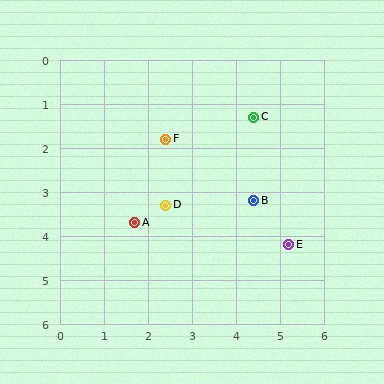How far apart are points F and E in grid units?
Points F and E are about 3.7 grid units apart.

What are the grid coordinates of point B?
Point B is at approximately (4.4, 3.2).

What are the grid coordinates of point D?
Point D is at approximately (2.4, 3.3).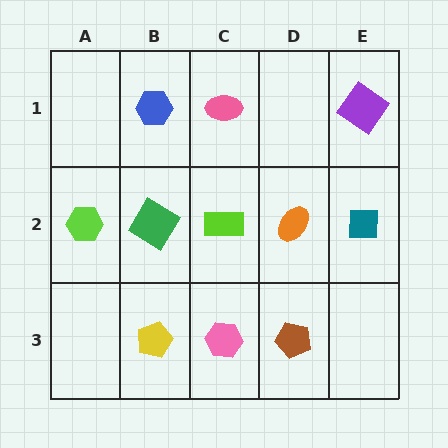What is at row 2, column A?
A lime hexagon.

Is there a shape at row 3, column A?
No, that cell is empty.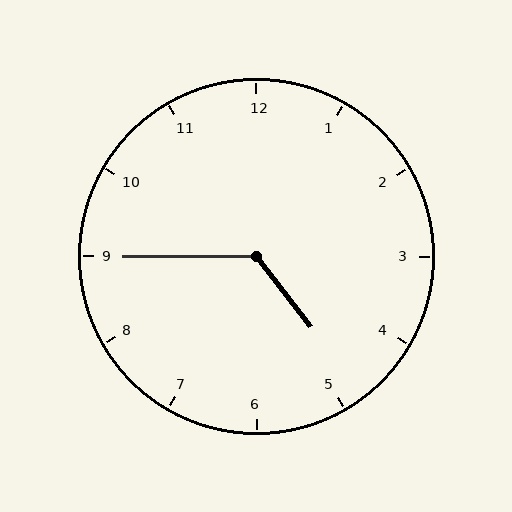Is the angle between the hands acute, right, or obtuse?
It is obtuse.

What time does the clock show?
4:45.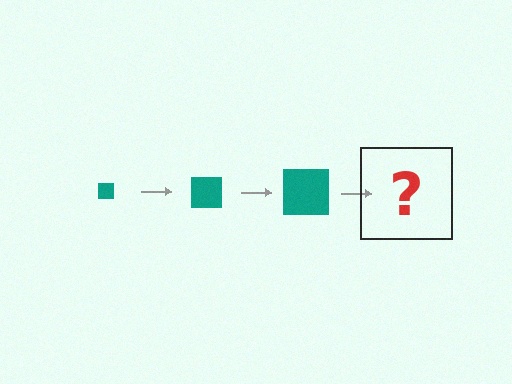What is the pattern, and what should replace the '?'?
The pattern is that the square gets progressively larger each step. The '?' should be a teal square, larger than the previous one.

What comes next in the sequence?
The next element should be a teal square, larger than the previous one.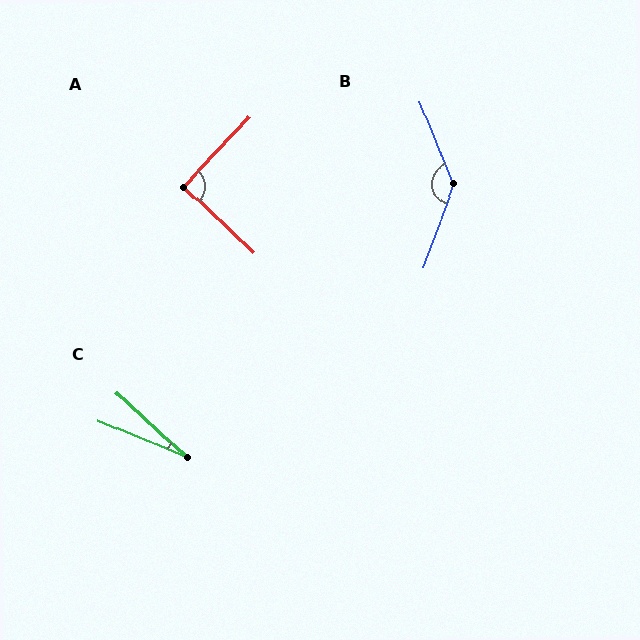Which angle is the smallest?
C, at approximately 20 degrees.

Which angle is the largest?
B, at approximately 138 degrees.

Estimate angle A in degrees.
Approximately 90 degrees.